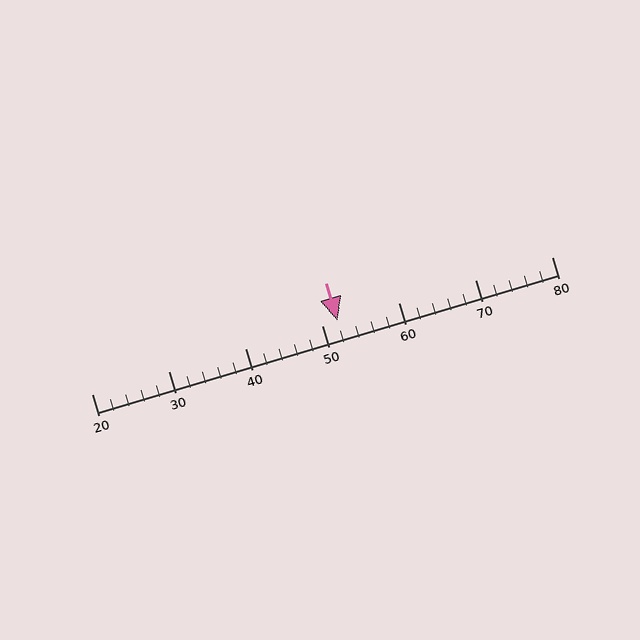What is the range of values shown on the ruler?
The ruler shows values from 20 to 80.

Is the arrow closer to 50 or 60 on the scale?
The arrow is closer to 50.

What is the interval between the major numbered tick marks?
The major tick marks are spaced 10 units apart.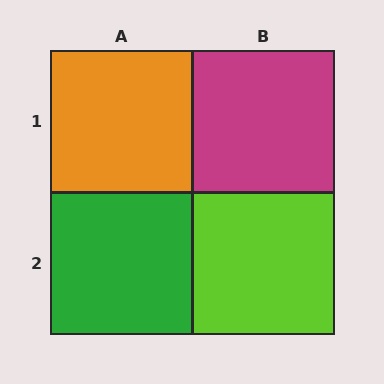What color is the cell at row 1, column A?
Orange.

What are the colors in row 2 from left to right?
Green, lime.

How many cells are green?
1 cell is green.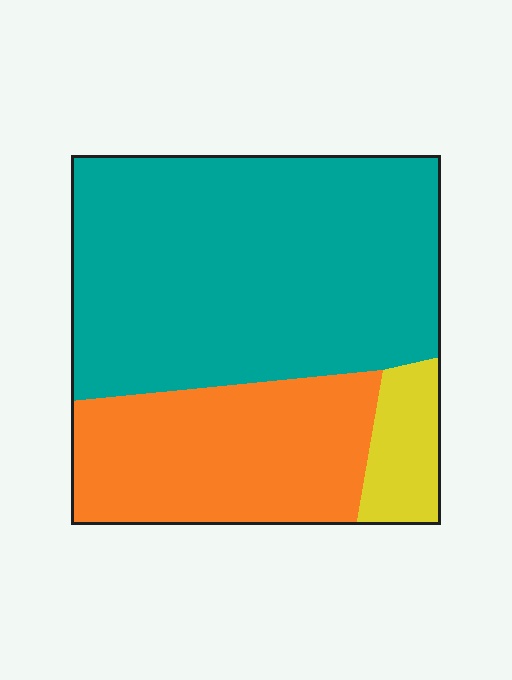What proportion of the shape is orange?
Orange takes up about one third (1/3) of the shape.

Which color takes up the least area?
Yellow, at roughly 10%.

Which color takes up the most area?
Teal, at roughly 60%.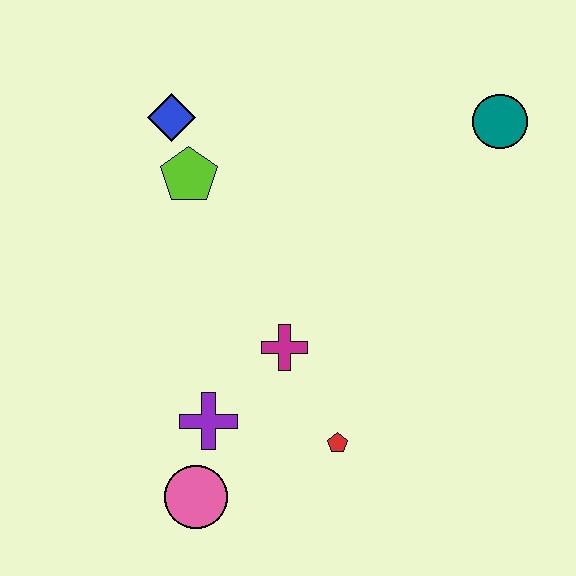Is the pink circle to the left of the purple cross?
Yes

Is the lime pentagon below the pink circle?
No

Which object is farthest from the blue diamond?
The pink circle is farthest from the blue diamond.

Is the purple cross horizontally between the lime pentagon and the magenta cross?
Yes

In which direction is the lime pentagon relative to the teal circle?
The lime pentagon is to the left of the teal circle.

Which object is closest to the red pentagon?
The magenta cross is closest to the red pentagon.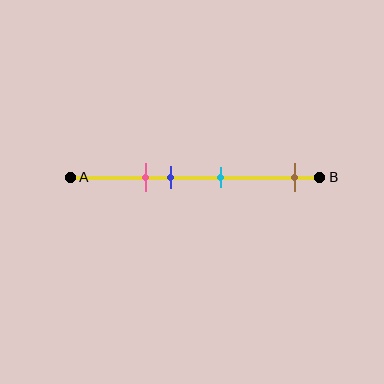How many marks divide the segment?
There are 4 marks dividing the segment.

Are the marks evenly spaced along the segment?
No, the marks are not evenly spaced.